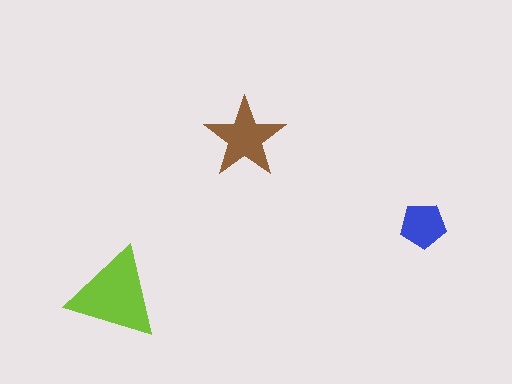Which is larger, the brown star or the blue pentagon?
The brown star.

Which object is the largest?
The lime triangle.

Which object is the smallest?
The blue pentagon.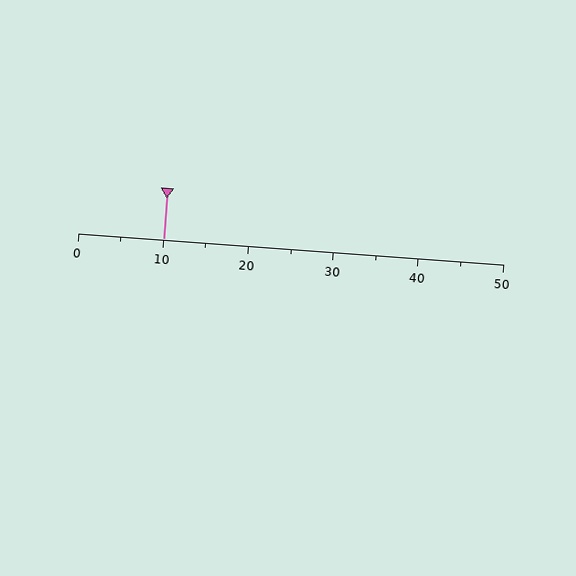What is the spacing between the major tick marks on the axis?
The major ticks are spaced 10 apart.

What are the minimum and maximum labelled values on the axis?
The axis runs from 0 to 50.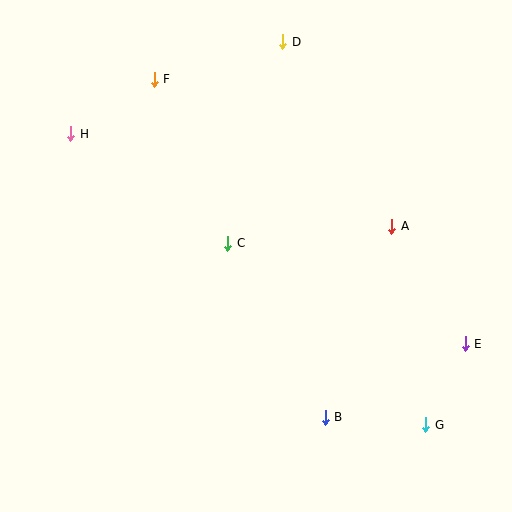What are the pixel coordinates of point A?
Point A is at (392, 226).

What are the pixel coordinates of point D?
Point D is at (283, 42).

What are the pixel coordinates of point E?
Point E is at (465, 344).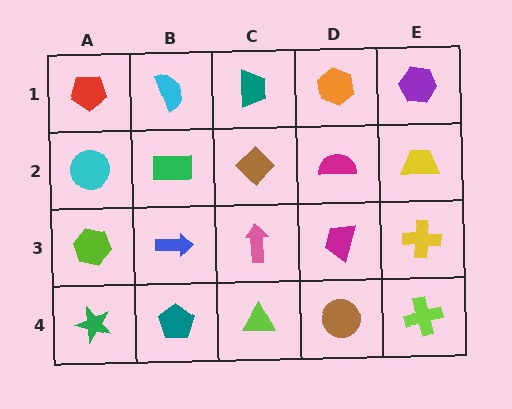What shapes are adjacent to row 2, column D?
An orange hexagon (row 1, column D), a magenta trapezoid (row 3, column D), a brown diamond (row 2, column C), a yellow trapezoid (row 2, column E).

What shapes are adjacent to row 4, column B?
A blue arrow (row 3, column B), a green star (row 4, column A), a lime triangle (row 4, column C).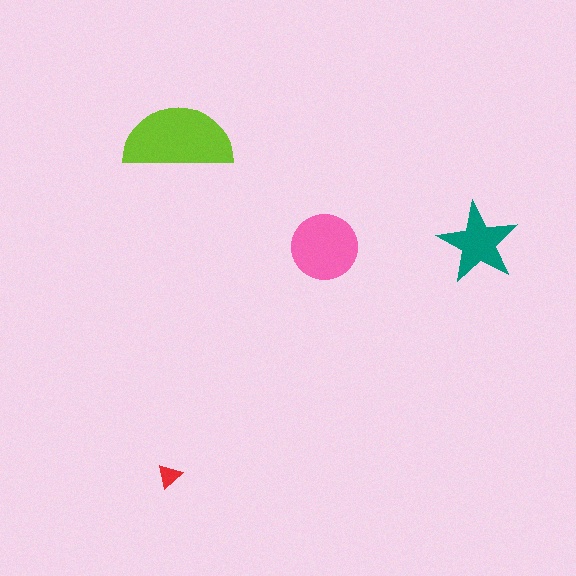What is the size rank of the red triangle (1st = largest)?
4th.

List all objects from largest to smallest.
The lime semicircle, the pink circle, the teal star, the red triangle.